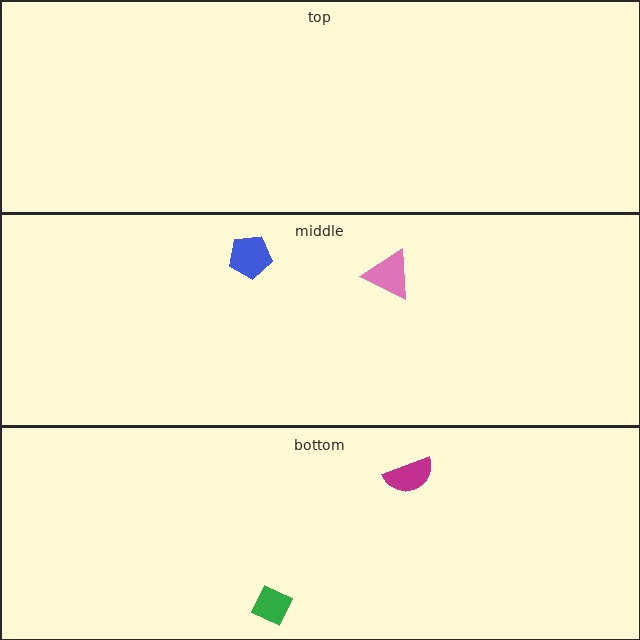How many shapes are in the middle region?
2.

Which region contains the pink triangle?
The middle region.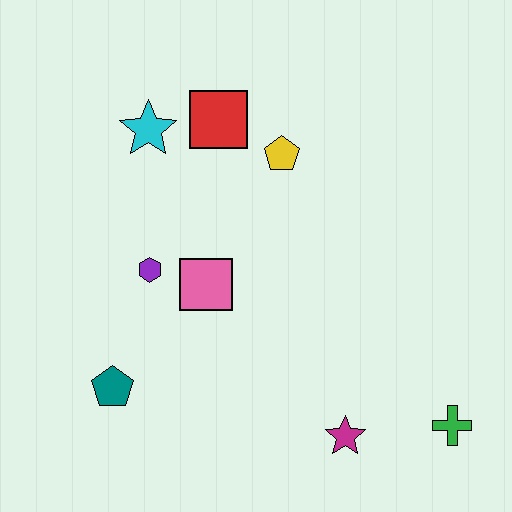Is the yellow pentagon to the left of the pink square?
No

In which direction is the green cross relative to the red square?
The green cross is below the red square.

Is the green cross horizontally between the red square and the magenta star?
No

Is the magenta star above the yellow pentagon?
No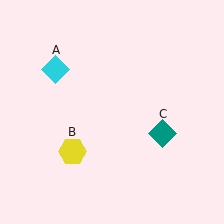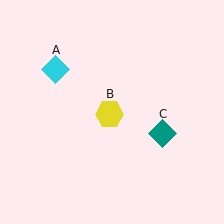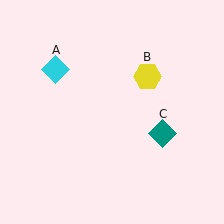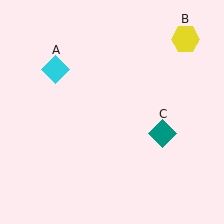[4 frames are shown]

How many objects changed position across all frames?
1 object changed position: yellow hexagon (object B).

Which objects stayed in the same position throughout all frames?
Cyan diamond (object A) and teal diamond (object C) remained stationary.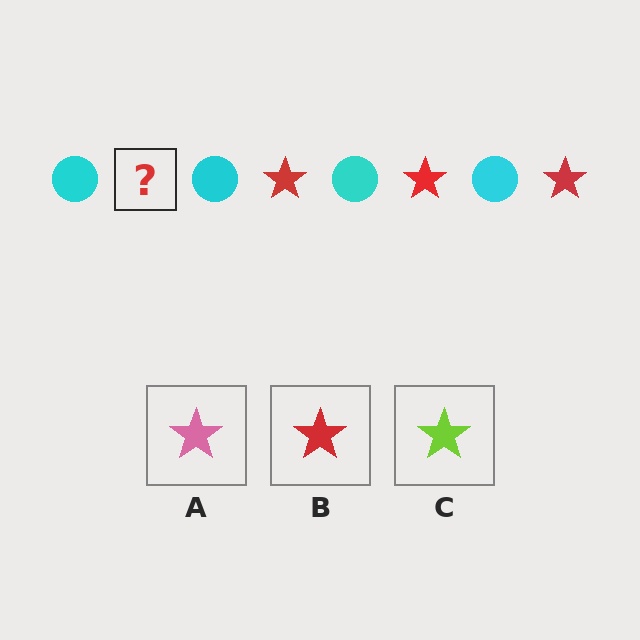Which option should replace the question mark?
Option B.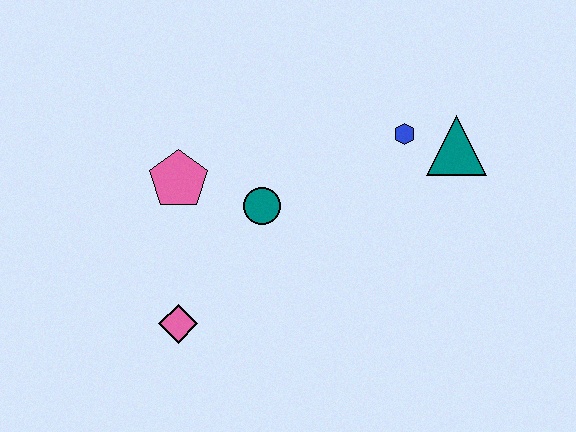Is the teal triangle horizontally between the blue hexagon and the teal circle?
No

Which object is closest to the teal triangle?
The blue hexagon is closest to the teal triangle.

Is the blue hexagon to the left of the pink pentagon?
No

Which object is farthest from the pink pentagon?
The teal triangle is farthest from the pink pentagon.